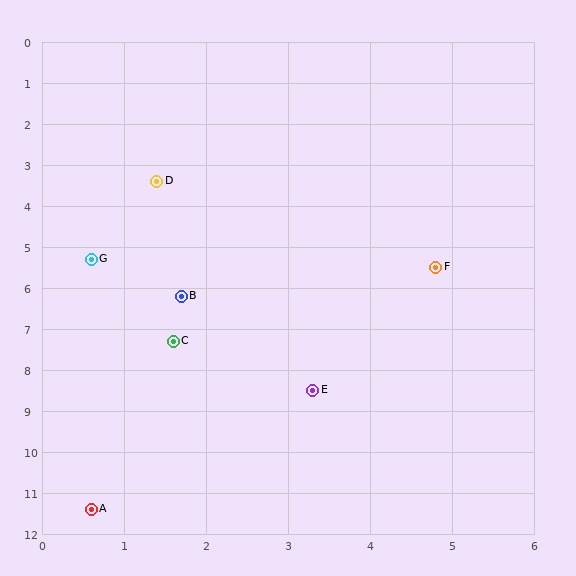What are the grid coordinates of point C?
Point C is at approximately (1.6, 7.3).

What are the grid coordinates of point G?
Point G is at approximately (0.6, 5.3).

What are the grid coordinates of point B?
Point B is at approximately (1.7, 6.2).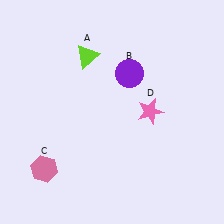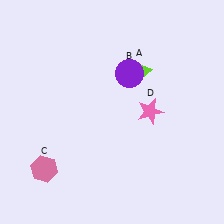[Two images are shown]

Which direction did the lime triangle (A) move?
The lime triangle (A) moved right.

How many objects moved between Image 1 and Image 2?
1 object moved between the two images.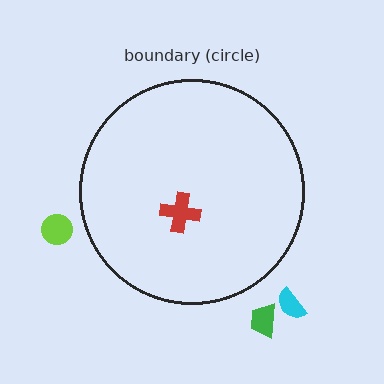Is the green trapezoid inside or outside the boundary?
Outside.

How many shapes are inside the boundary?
1 inside, 3 outside.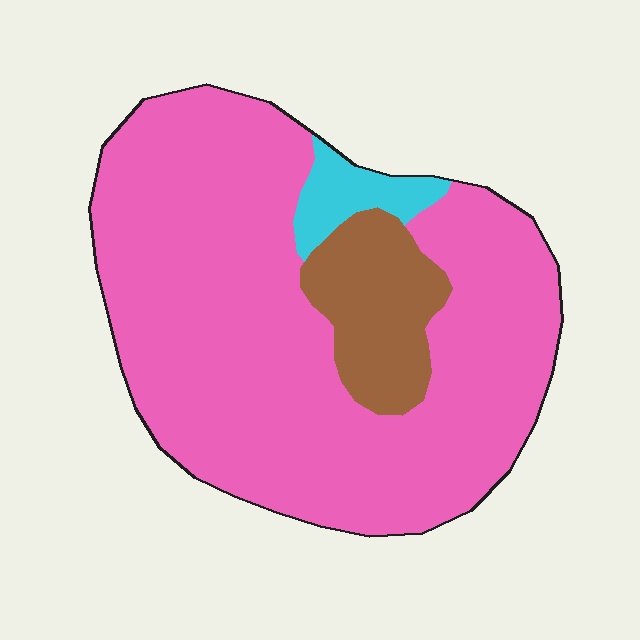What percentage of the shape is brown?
Brown covers 13% of the shape.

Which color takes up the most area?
Pink, at roughly 80%.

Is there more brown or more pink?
Pink.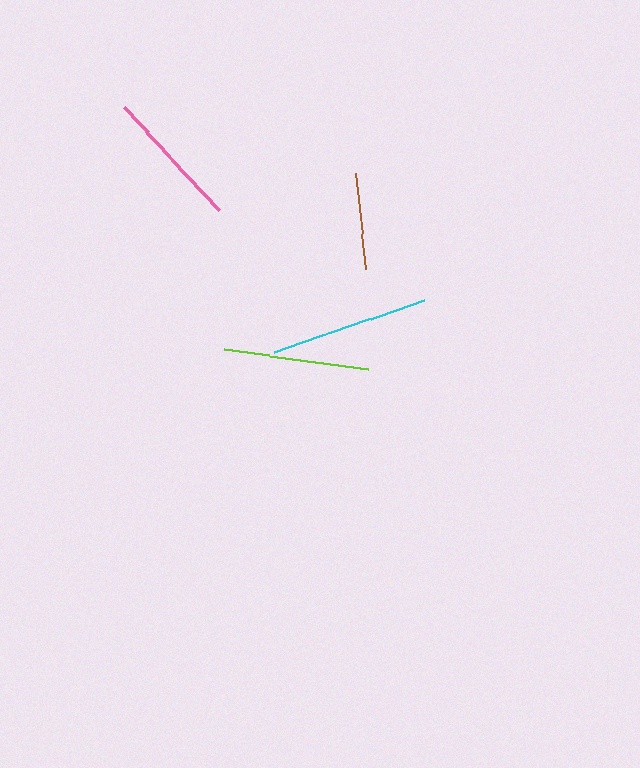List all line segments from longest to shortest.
From longest to shortest: cyan, lime, pink, brown.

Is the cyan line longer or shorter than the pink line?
The cyan line is longer than the pink line.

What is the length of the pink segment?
The pink segment is approximately 140 pixels long.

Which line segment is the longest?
The cyan line is the longest at approximately 159 pixels.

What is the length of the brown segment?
The brown segment is approximately 97 pixels long.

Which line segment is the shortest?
The brown line is the shortest at approximately 97 pixels.